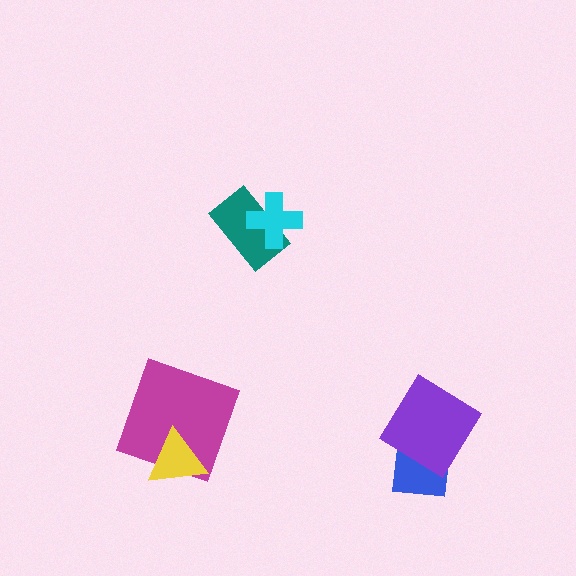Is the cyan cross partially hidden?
No, no other shape covers it.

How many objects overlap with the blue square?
1 object overlaps with the blue square.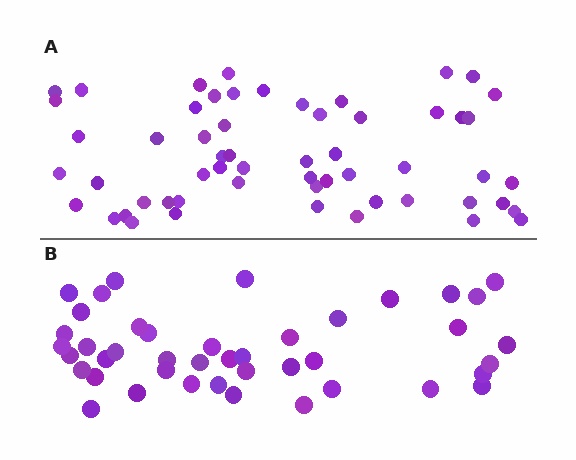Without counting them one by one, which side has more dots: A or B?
Region A (the top region) has more dots.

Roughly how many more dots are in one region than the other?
Region A has approximately 15 more dots than region B.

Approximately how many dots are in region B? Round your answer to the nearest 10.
About 40 dots. (The exact count is 43, which rounds to 40.)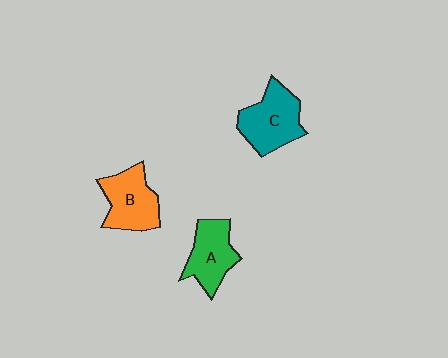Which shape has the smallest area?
Shape A (green).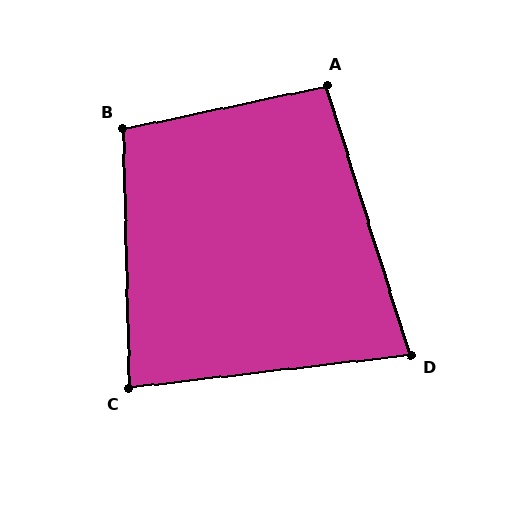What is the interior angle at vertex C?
Approximately 84 degrees (acute).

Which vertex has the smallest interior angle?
D, at approximately 79 degrees.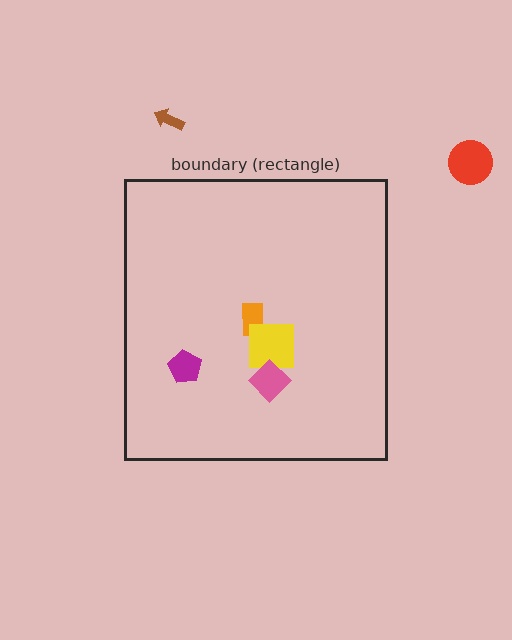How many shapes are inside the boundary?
4 inside, 2 outside.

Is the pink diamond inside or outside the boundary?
Inside.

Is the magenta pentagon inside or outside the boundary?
Inside.